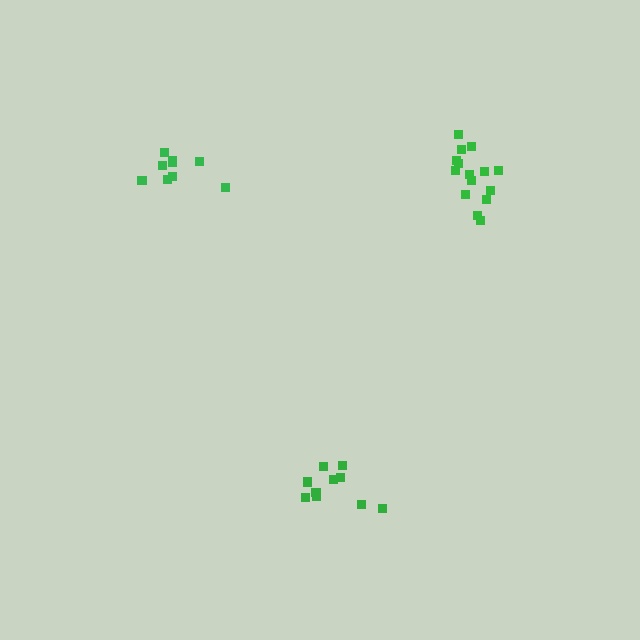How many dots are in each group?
Group 1: 10 dots, Group 2: 9 dots, Group 3: 15 dots (34 total).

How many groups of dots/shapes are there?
There are 3 groups.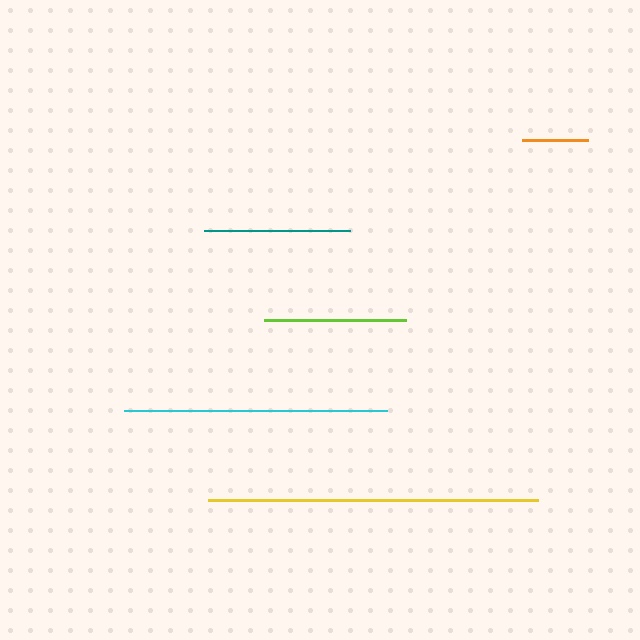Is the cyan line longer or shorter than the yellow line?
The yellow line is longer than the cyan line.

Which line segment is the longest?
The yellow line is the longest at approximately 329 pixels.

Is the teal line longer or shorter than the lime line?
The teal line is longer than the lime line.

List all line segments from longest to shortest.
From longest to shortest: yellow, cyan, teal, lime, orange.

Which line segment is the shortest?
The orange line is the shortest at approximately 66 pixels.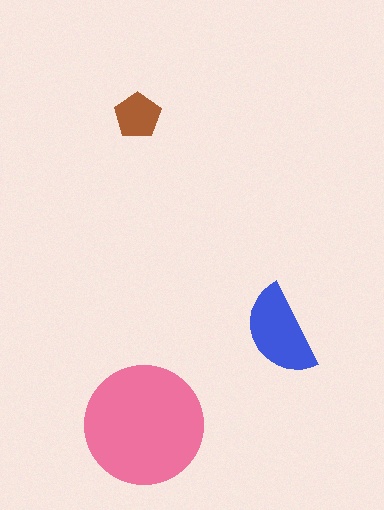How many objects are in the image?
There are 3 objects in the image.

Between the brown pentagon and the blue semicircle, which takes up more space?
The blue semicircle.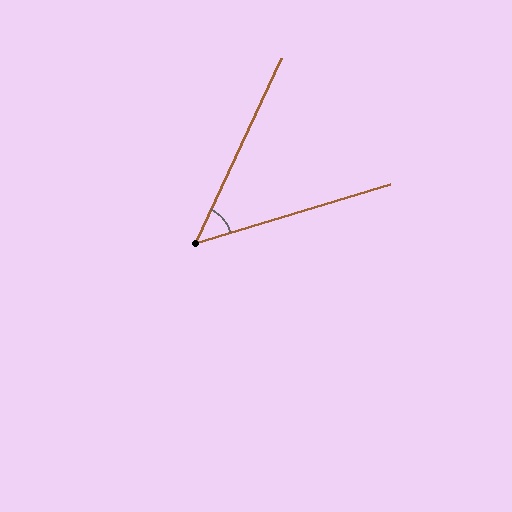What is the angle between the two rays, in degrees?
Approximately 48 degrees.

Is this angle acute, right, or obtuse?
It is acute.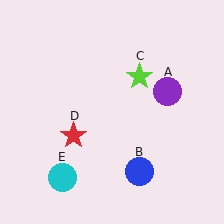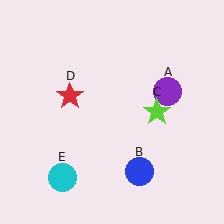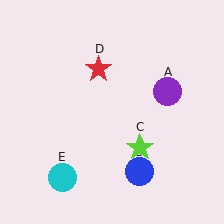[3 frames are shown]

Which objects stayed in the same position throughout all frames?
Purple circle (object A) and blue circle (object B) and cyan circle (object E) remained stationary.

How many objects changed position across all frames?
2 objects changed position: lime star (object C), red star (object D).